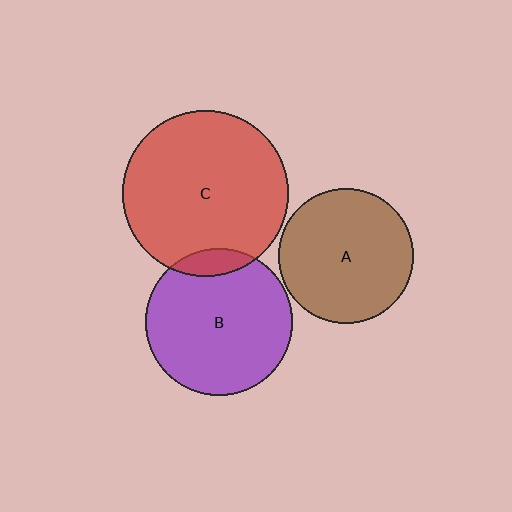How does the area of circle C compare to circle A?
Approximately 1.5 times.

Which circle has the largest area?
Circle C (red).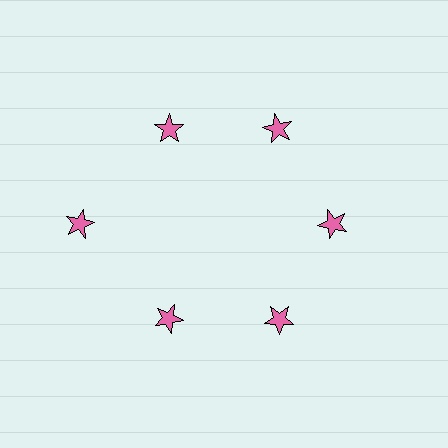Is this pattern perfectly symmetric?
No. The 6 pink stars are arranged in a ring, but one element near the 9 o'clock position is pushed outward from the center, breaking the 6-fold rotational symmetry.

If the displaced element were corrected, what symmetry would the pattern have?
It would have 6-fold rotational symmetry — the pattern would map onto itself every 60 degrees.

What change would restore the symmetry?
The symmetry would be restored by moving it inward, back onto the ring so that all 6 stars sit at equal angles and equal distance from the center.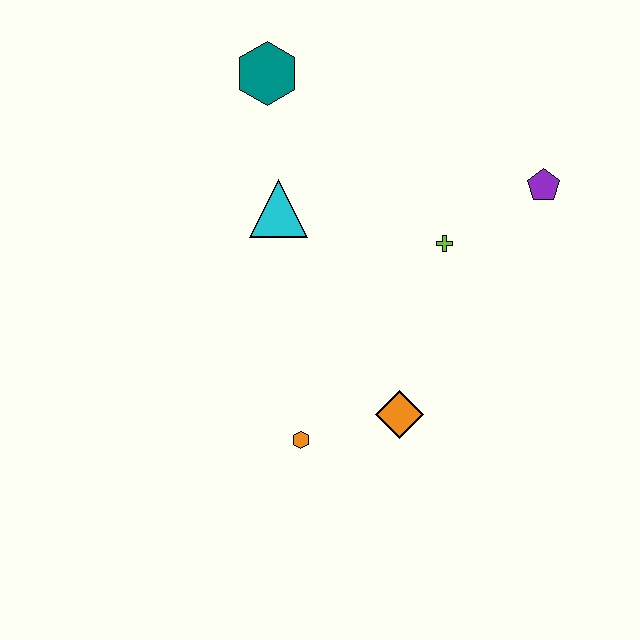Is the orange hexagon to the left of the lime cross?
Yes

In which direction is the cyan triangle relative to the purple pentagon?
The cyan triangle is to the left of the purple pentagon.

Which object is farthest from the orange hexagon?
The teal hexagon is farthest from the orange hexagon.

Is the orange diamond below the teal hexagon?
Yes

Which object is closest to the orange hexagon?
The orange diamond is closest to the orange hexagon.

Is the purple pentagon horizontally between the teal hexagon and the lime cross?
No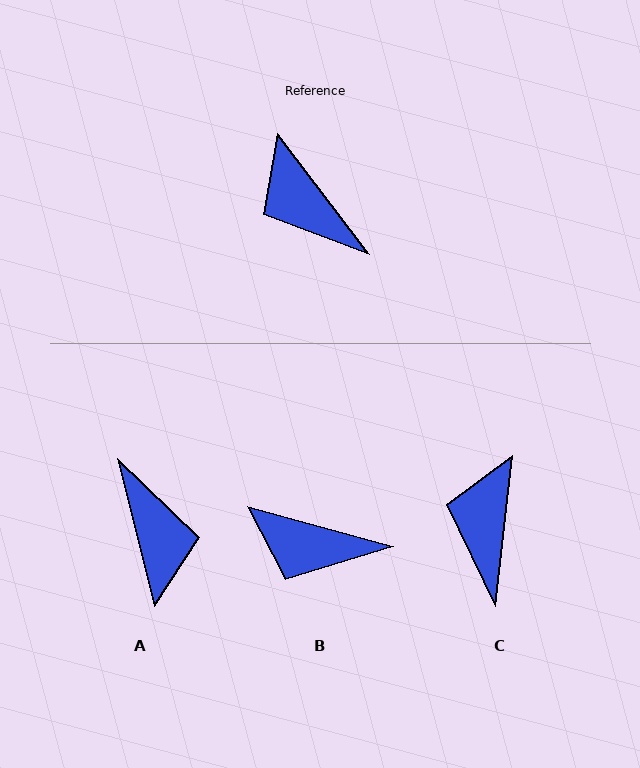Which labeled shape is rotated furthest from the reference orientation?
A, about 157 degrees away.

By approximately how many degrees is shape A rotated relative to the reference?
Approximately 157 degrees counter-clockwise.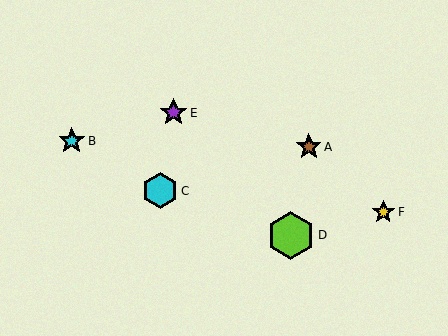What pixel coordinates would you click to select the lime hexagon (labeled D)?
Click at (291, 235) to select the lime hexagon D.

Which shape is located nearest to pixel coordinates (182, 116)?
The purple star (labeled E) at (173, 113) is nearest to that location.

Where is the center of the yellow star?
The center of the yellow star is at (383, 212).